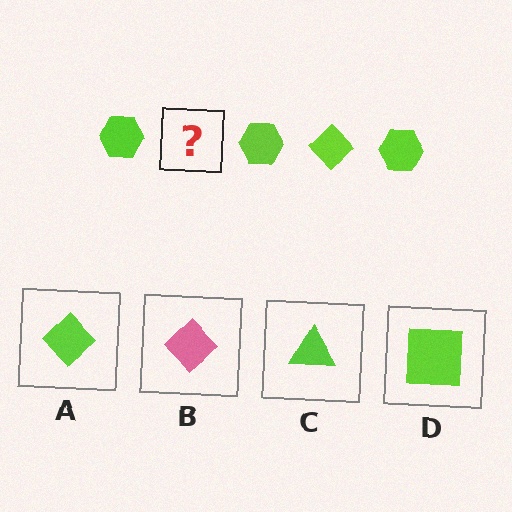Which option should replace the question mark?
Option A.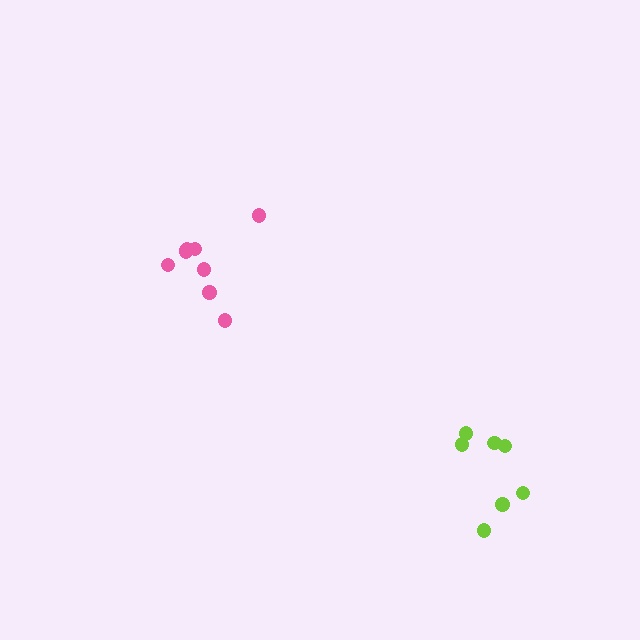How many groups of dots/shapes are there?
There are 2 groups.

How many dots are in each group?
Group 1: 9 dots, Group 2: 7 dots (16 total).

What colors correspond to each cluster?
The clusters are colored: pink, lime.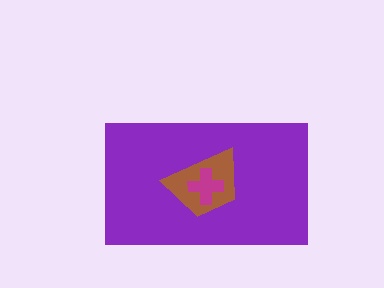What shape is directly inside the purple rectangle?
The brown trapezoid.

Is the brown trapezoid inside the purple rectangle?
Yes.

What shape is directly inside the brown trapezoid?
The magenta cross.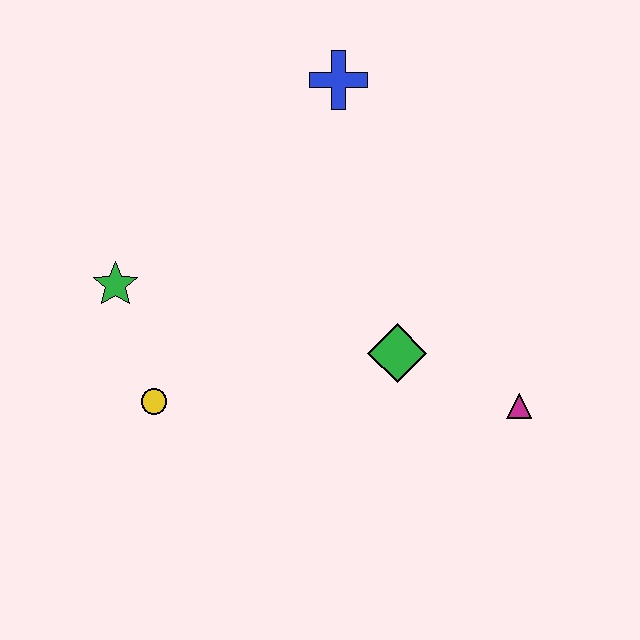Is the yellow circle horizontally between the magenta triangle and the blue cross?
No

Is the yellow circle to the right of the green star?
Yes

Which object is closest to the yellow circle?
The green star is closest to the yellow circle.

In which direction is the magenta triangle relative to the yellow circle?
The magenta triangle is to the right of the yellow circle.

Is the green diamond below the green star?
Yes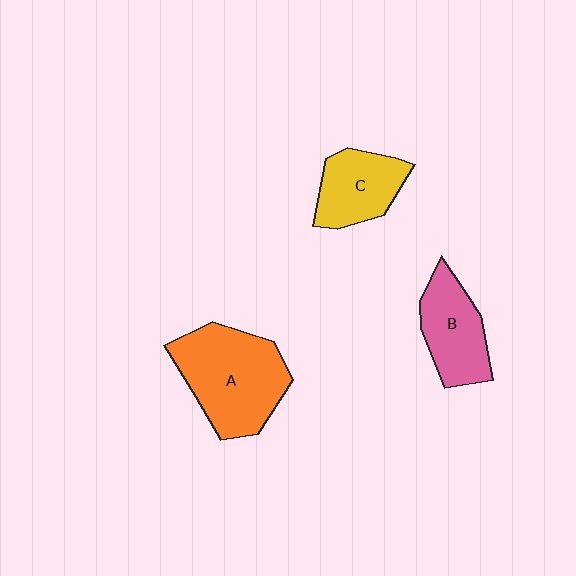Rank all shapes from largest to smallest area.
From largest to smallest: A (orange), B (pink), C (yellow).